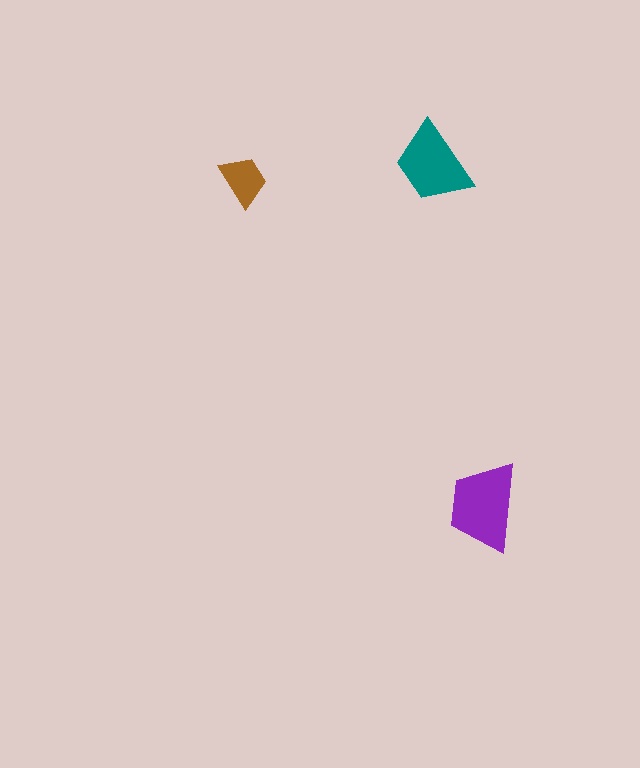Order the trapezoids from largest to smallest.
the purple one, the teal one, the brown one.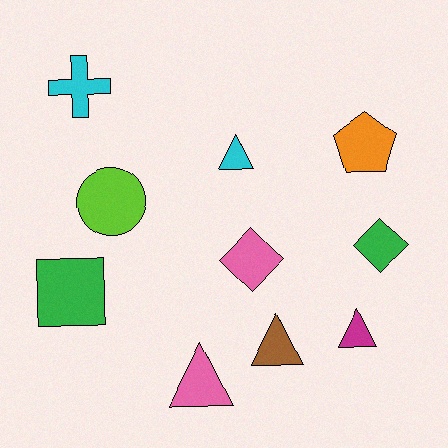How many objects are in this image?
There are 10 objects.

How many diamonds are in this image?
There are 2 diamonds.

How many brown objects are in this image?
There is 1 brown object.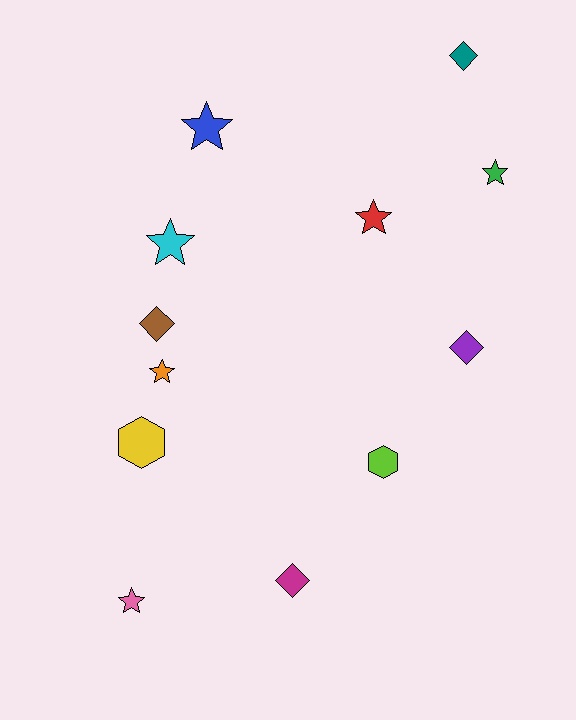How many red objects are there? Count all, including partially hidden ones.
There is 1 red object.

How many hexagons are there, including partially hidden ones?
There are 2 hexagons.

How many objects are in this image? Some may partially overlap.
There are 12 objects.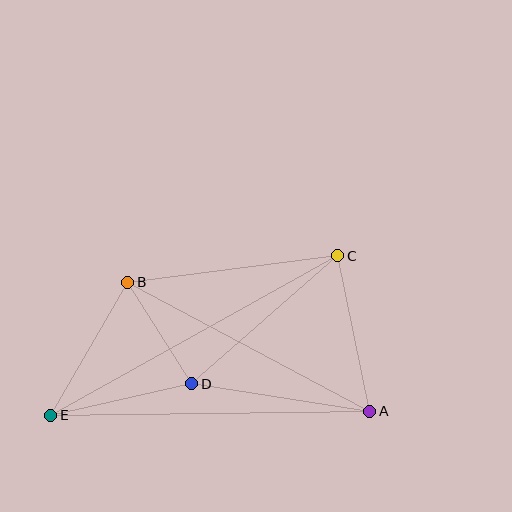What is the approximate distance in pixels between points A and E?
The distance between A and E is approximately 319 pixels.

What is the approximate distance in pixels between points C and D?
The distance between C and D is approximately 194 pixels.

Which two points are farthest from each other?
Points C and E are farthest from each other.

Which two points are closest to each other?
Points B and D are closest to each other.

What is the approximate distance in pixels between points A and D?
The distance between A and D is approximately 180 pixels.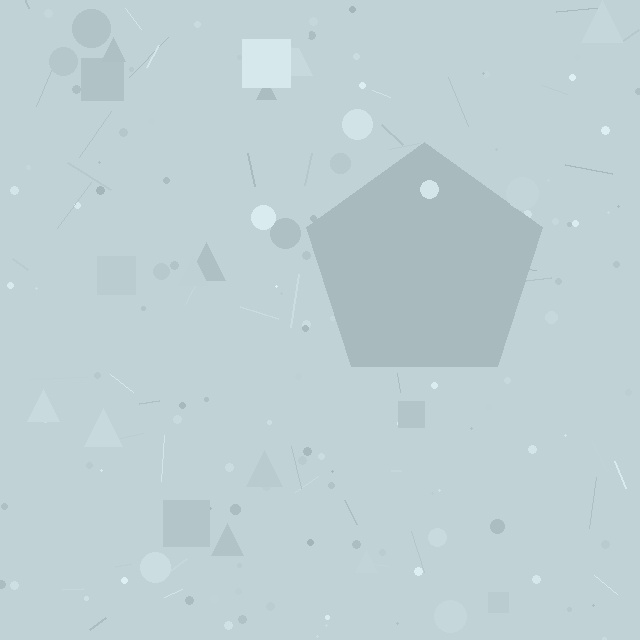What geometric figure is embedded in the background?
A pentagon is embedded in the background.